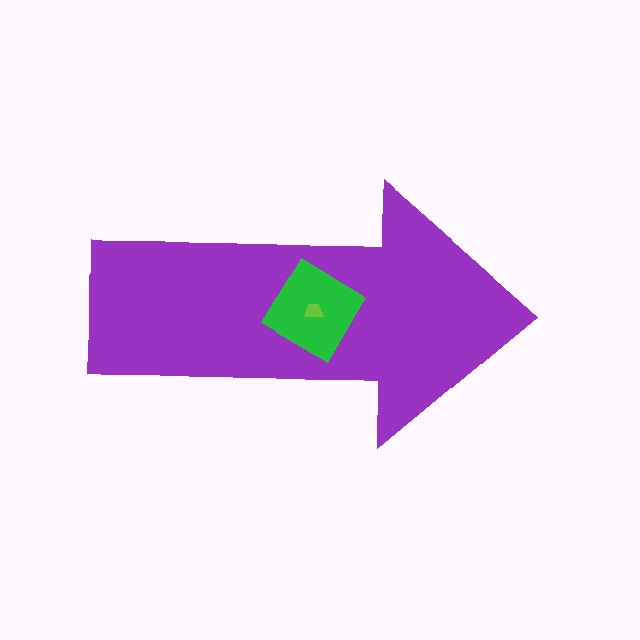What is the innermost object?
The lime trapezoid.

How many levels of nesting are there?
3.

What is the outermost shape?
The purple arrow.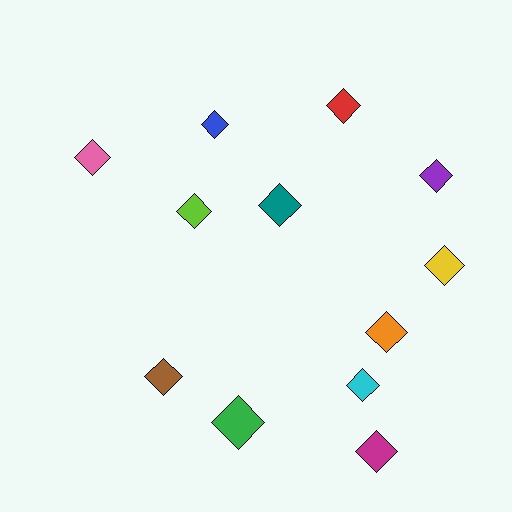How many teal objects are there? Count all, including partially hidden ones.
There is 1 teal object.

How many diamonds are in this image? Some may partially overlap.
There are 12 diamonds.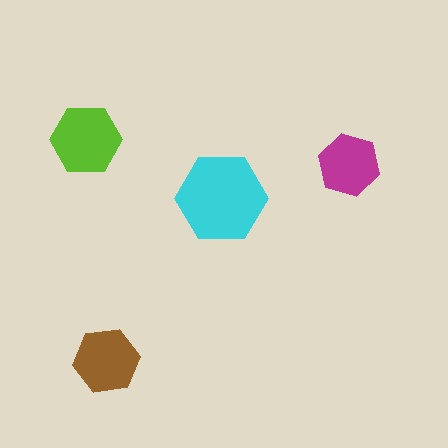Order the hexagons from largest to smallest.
the cyan one, the lime one, the brown one, the magenta one.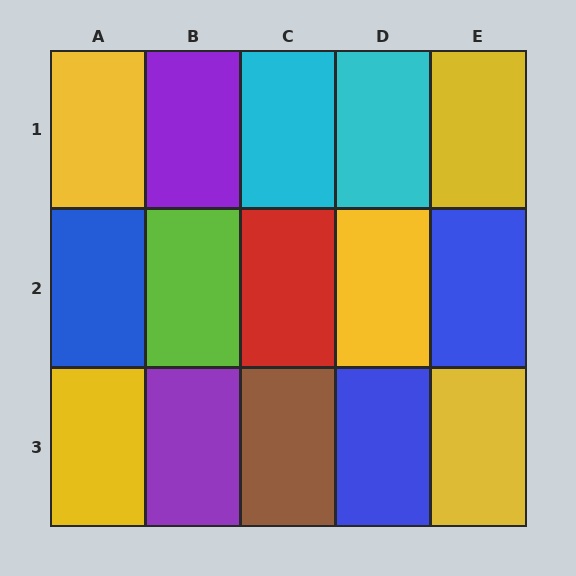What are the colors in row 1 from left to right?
Yellow, purple, cyan, cyan, yellow.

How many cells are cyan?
2 cells are cyan.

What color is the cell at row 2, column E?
Blue.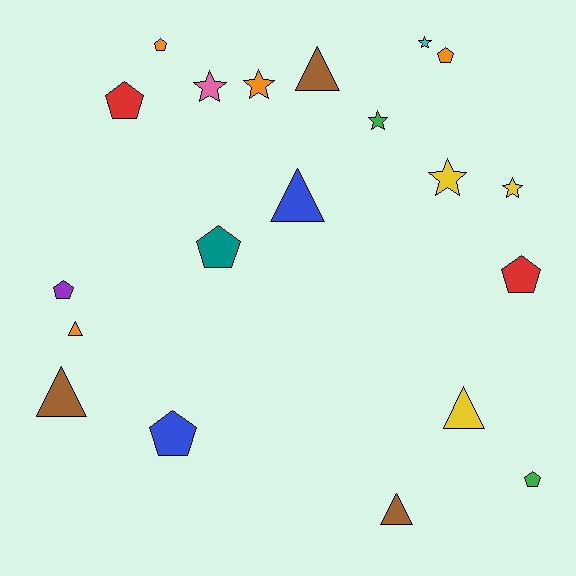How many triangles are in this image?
There are 6 triangles.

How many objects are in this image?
There are 20 objects.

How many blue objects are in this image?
There are 2 blue objects.